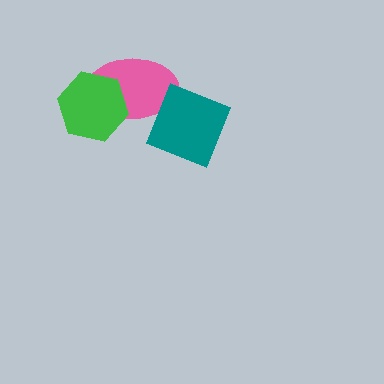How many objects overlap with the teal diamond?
1 object overlaps with the teal diamond.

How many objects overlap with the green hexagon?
1 object overlaps with the green hexagon.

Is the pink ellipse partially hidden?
Yes, it is partially covered by another shape.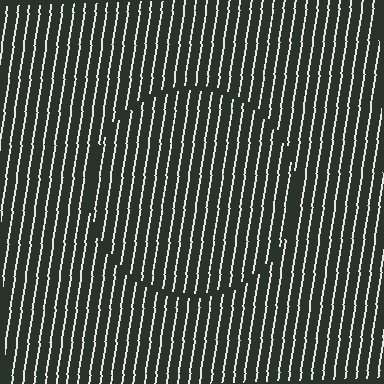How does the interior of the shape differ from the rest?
The interior of the shape contains the same grating, shifted by half a period — the contour is defined by the phase discontinuity where line-ends from the inner and outer gratings abut.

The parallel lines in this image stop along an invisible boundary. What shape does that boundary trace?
An illusory circle. The interior of the shape contains the same grating, shifted by half a period — the contour is defined by the phase discontinuity where line-ends from the inner and outer gratings abut.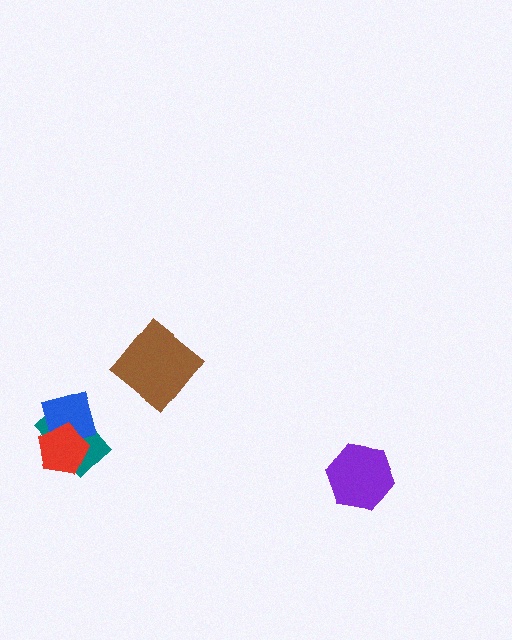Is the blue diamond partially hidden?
Yes, it is partially covered by another shape.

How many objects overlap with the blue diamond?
2 objects overlap with the blue diamond.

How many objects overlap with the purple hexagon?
0 objects overlap with the purple hexagon.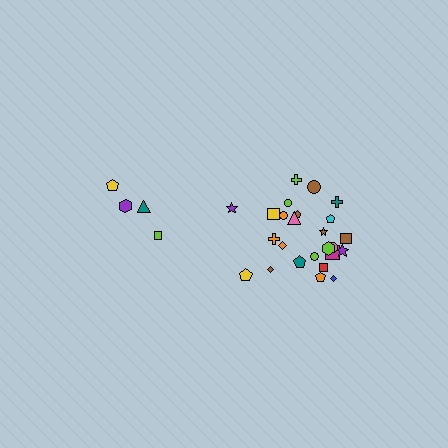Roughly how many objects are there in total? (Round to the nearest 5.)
Roughly 30 objects in total.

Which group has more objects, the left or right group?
The right group.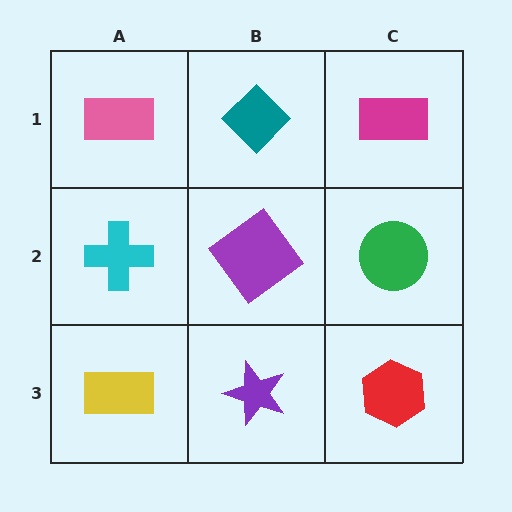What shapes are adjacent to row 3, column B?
A purple diamond (row 2, column B), a yellow rectangle (row 3, column A), a red hexagon (row 3, column C).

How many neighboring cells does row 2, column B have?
4.